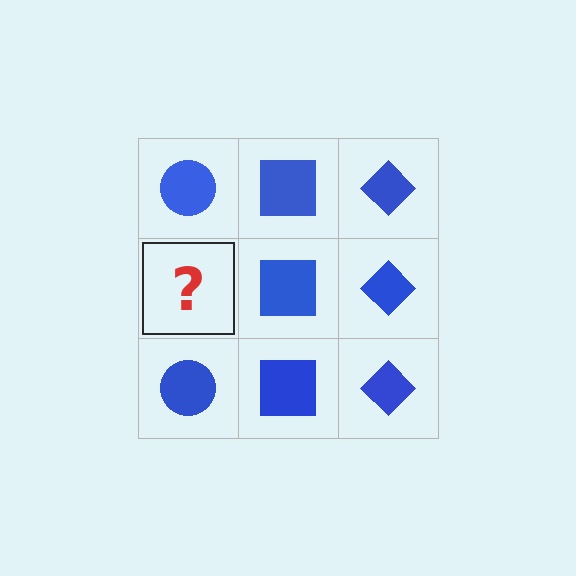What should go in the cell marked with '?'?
The missing cell should contain a blue circle.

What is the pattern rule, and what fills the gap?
The rule is that each column has a consistent shape. The gap should be filled with a blue circle.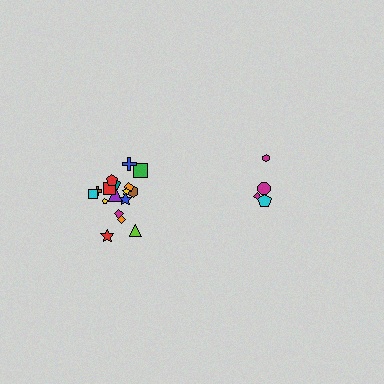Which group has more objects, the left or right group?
The left group.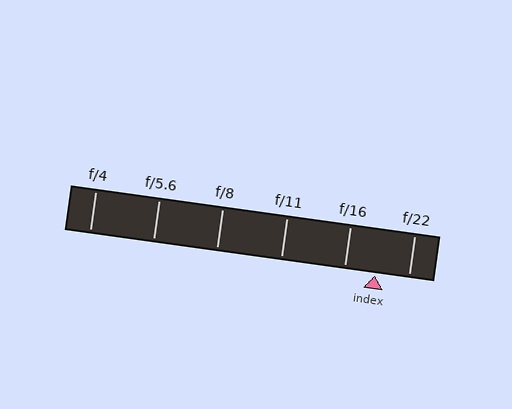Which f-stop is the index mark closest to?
The index mark is closest to f/16.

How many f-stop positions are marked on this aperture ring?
There are 6 f-stop positions marked.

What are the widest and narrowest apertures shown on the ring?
The widest aperture shown is f/4 and the narrowest is f/22.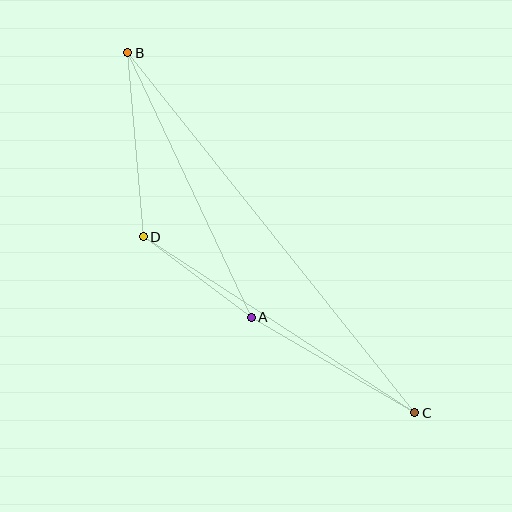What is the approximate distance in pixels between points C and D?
The distance between C and D is approximately 324 pixels.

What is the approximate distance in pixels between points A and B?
The distance between A and B is approximately 292 pixels.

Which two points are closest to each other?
Points A and D are closest to each other.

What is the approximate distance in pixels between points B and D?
The distance between B and D is approximately 185 pixels.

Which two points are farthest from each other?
Points B and C are farthest from each other.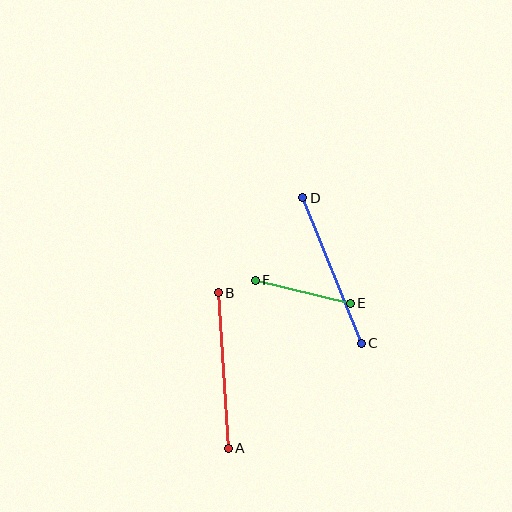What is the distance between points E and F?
The distance is approximately 98 pixels.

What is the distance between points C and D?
The distance is approximately 157 pixels.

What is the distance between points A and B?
The distance is approximately 156 pixels.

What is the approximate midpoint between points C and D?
The midpoint is at approximately (332, 271) pixels.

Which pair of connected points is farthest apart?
Points C and D are farthest apart.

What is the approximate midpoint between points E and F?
The midpoint is at approximately (303, 292) pixels.